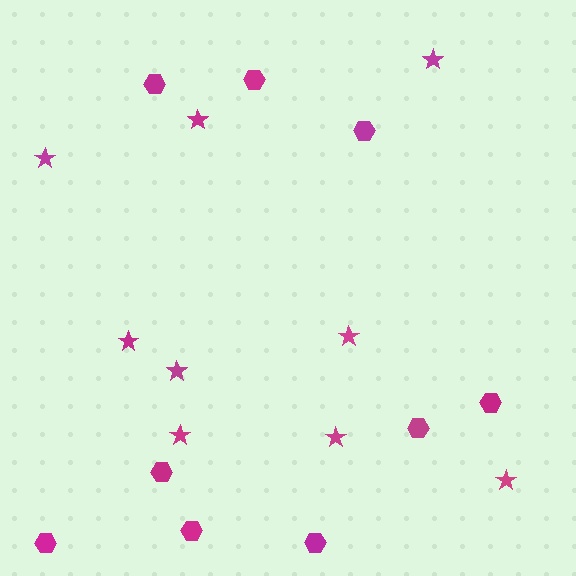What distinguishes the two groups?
There are 2 groups: one group of hexagons (9) and one group of stars (9).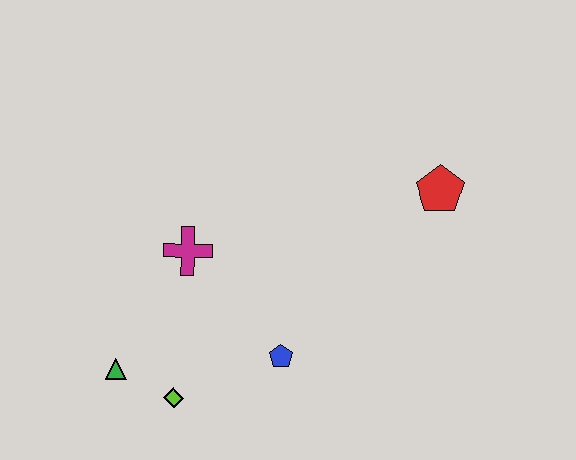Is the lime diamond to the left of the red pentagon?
Yes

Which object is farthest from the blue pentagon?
The red pentagon is farthest from the blue pentagon.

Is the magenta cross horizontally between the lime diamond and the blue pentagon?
Yes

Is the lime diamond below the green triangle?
Yes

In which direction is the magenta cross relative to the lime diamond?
The magenta cross is above the lime diamond.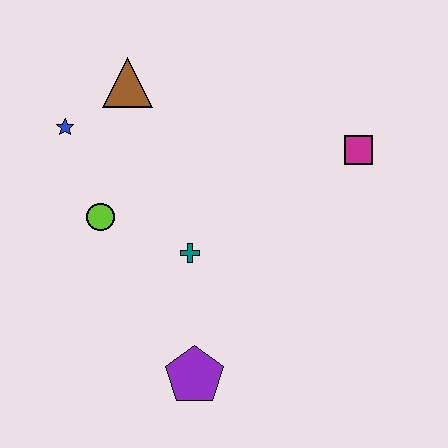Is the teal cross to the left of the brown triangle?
No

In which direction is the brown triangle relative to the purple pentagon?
The brown triangle is above the purple pentagon.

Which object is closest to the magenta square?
The teal cross is closest to the magenta square.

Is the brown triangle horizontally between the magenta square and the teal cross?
No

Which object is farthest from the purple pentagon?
The brown triangle is farthest from the purple pentagon.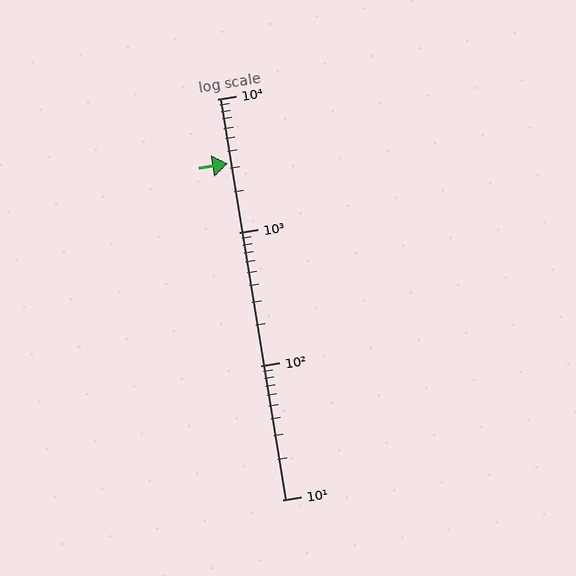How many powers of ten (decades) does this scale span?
The scale spans 3 decades, from 10 to 10000.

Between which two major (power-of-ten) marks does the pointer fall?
The pointer is between 1000 and 10000.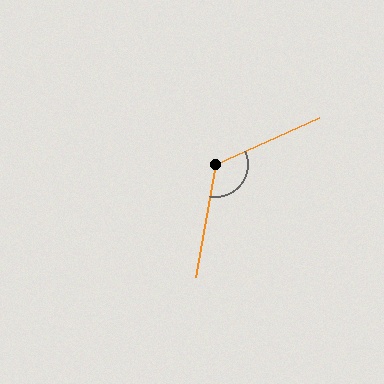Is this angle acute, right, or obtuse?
It is obtuse.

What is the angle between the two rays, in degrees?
Approximately 124 degrees.